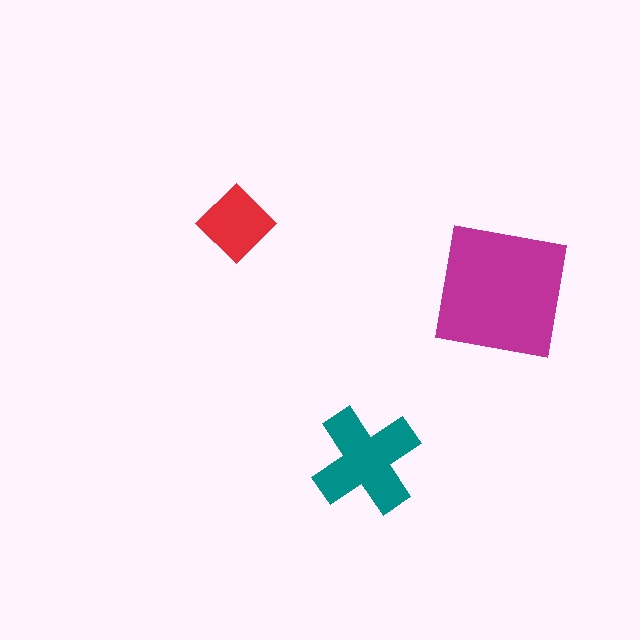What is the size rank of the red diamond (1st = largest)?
3rd.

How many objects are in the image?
There are 3 objects in the image.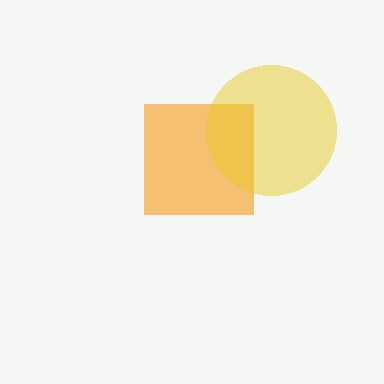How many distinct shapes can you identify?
There are 2 distinct shapes: an orange square, a yellow circle.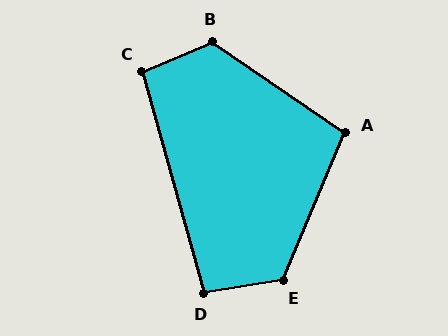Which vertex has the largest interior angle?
B, at approximately 123 degrees.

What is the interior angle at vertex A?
Approximately 101 degrees (obtuse).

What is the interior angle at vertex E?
Approximately 122 degrees (obtuse).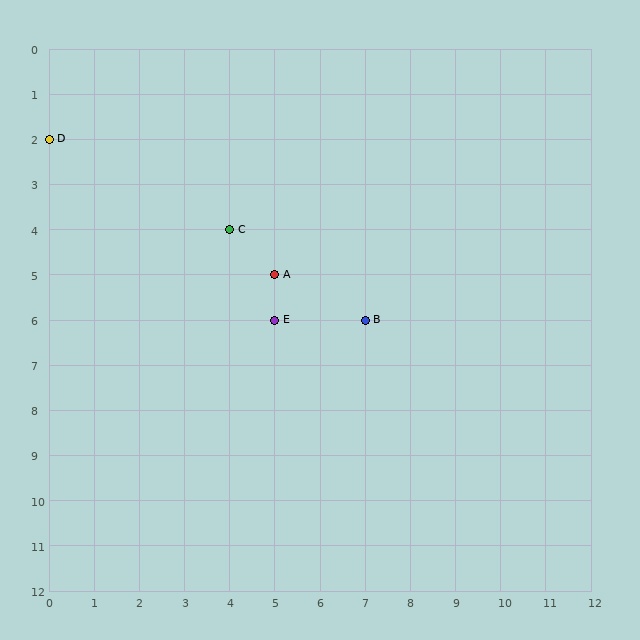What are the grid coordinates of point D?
Point D is at grid coordinates (0, 2).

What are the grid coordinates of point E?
Point E is at grid coordinates (5, 6).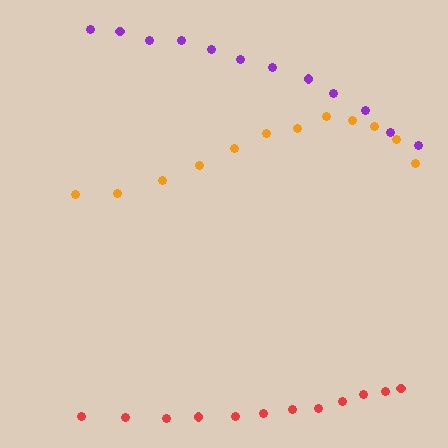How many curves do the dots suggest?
There are 3 distinct paths.